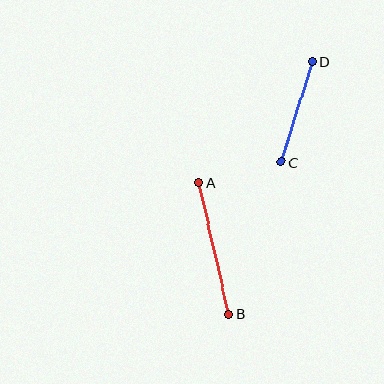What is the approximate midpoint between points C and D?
The midpoint is at approximately (297, 112) pixels.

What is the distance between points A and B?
The distance is approximately 134 pixels.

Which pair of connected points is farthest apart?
Points A and B are farthest apart.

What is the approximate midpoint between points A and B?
The midpoint is at approximately (214, 248) pixels.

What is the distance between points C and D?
The distance is approximately 105 pixels.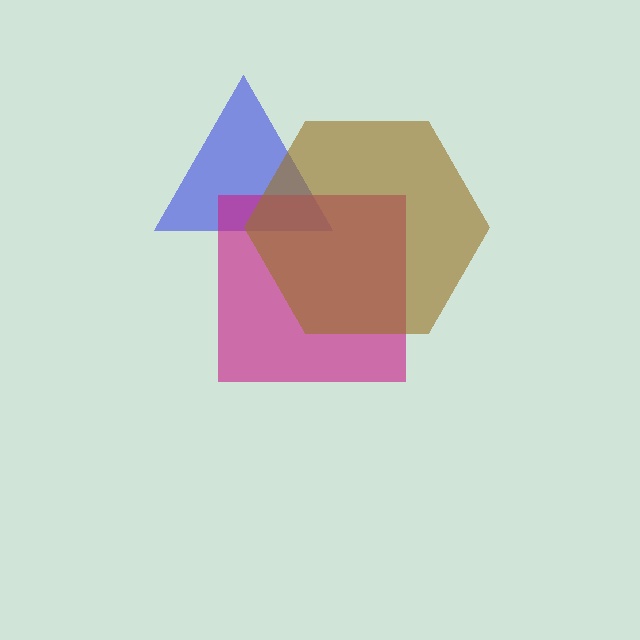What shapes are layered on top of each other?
The layered shapes are: a blue triangle, a magenta square, a brown hexagon.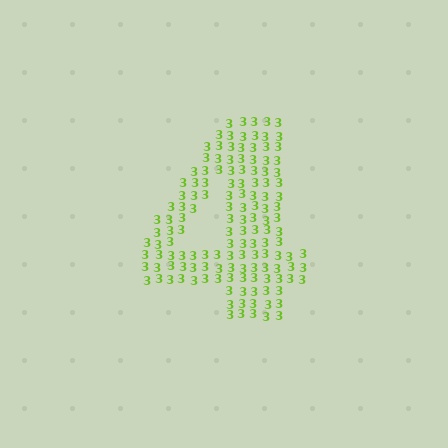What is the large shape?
The large shape is the digit 4.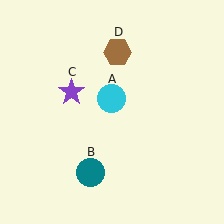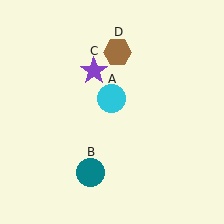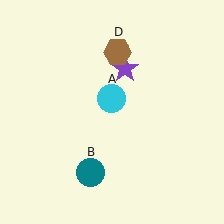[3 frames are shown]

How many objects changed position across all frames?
1 object changed position: purple star (object C).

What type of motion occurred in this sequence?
The purple star (object C) rotated clockwise around the center of the scene.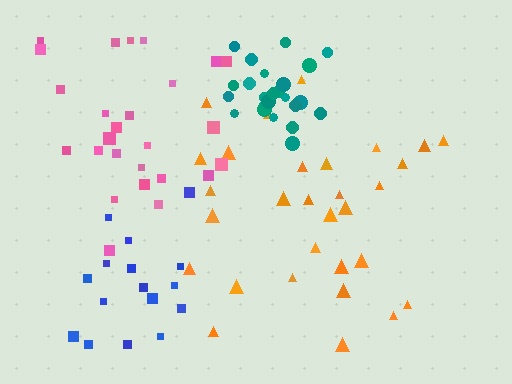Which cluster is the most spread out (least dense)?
Pink.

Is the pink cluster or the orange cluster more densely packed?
Orange.